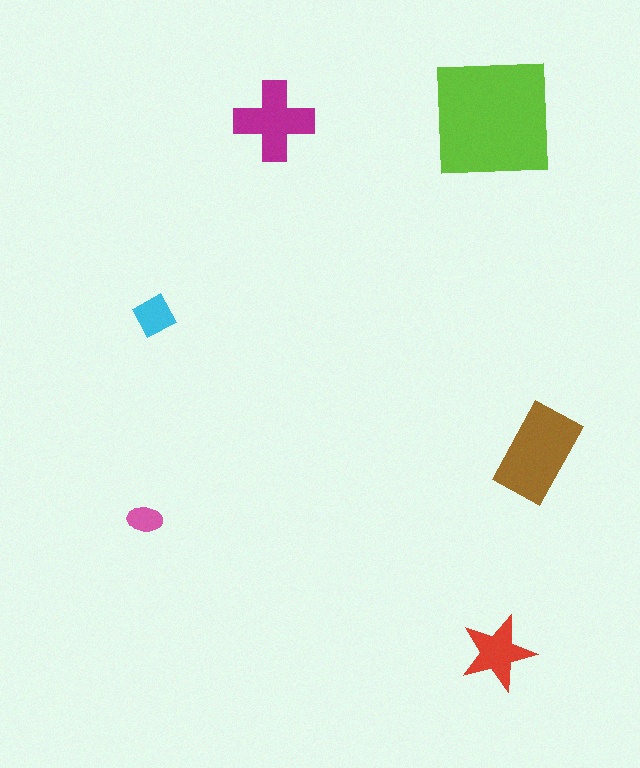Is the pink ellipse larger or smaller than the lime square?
Smaller.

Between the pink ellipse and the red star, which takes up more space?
The red star.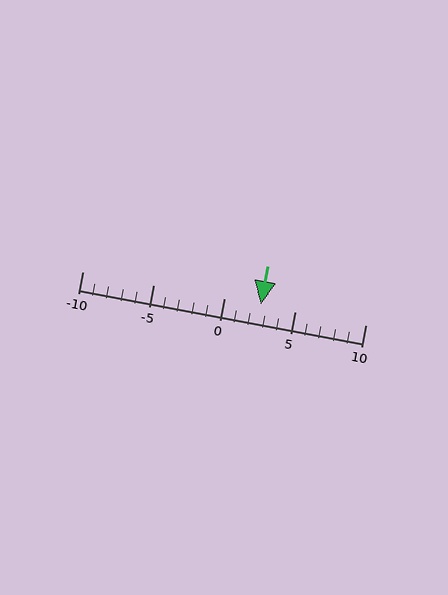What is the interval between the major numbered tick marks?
The major tick marks are spaced 5 units apart.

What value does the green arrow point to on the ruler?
The green arrow points to approximately 3.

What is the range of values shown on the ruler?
The ruler shows values from -10 to 10.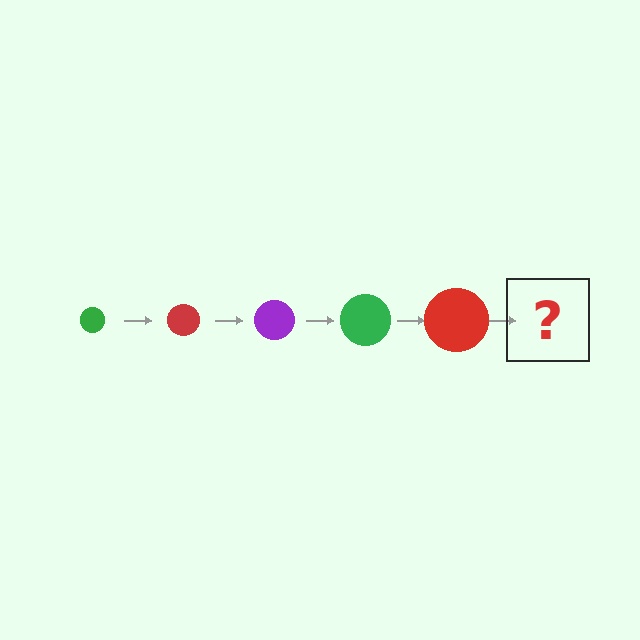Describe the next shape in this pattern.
It should be a purple circle, larger than the previous one.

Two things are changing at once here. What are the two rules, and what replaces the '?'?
The two rules are that the circle grows larger each step and the color cycles through green, red, and purple. The '?' should be a purple circle, larger than the previous one.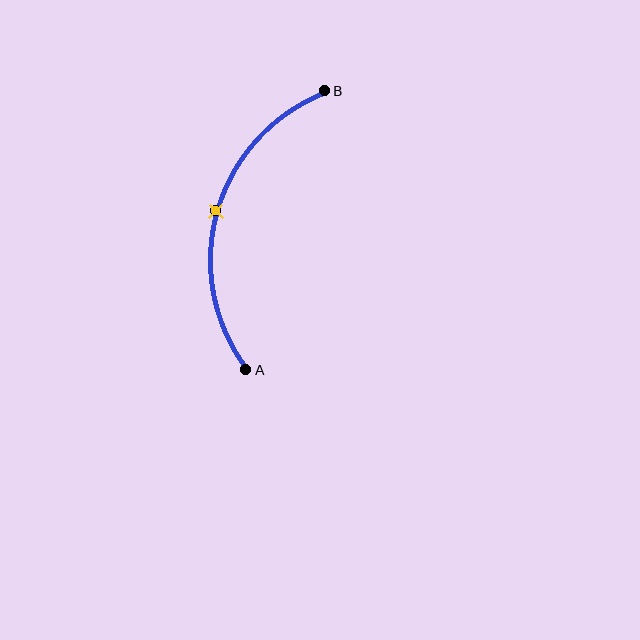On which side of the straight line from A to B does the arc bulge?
The arc bulges to the left of the straight line connecting A and B.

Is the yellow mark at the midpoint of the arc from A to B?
Yes. The yellow mark lies on the arc at equal arc-length from both A and B — it is the arc midpoint.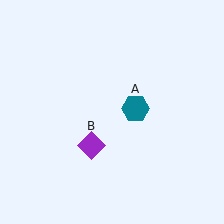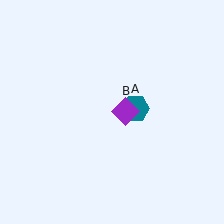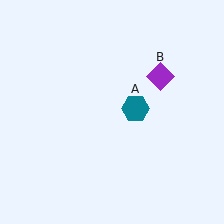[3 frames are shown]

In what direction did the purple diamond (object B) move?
The purple diamond (object B) moved up and to the right.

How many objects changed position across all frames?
1 object changed position: purple diamond (object B).